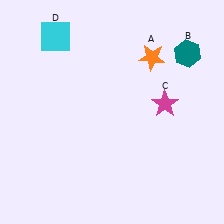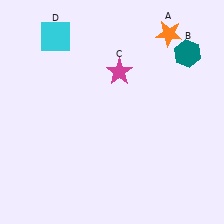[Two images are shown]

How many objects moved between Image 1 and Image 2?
2 objects moved between the two images.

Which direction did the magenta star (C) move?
The magenta star (C) moved left.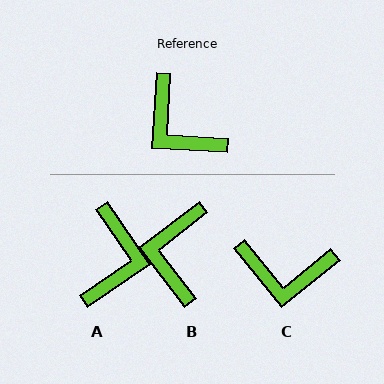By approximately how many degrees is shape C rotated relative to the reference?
Approximately 43 degrees counter-clockwise.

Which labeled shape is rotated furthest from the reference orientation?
A, about 128 degrees away.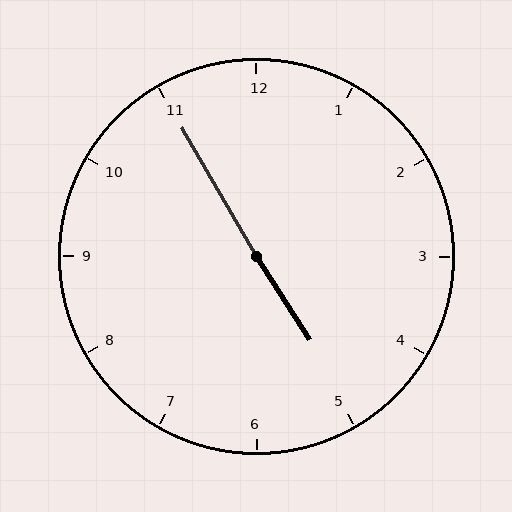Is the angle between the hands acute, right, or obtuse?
It is obtuse.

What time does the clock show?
4:55.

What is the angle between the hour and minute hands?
Approximately 178 degrees.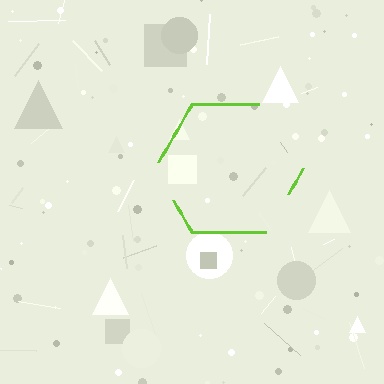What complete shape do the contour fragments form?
The contour fragments form a hexagon.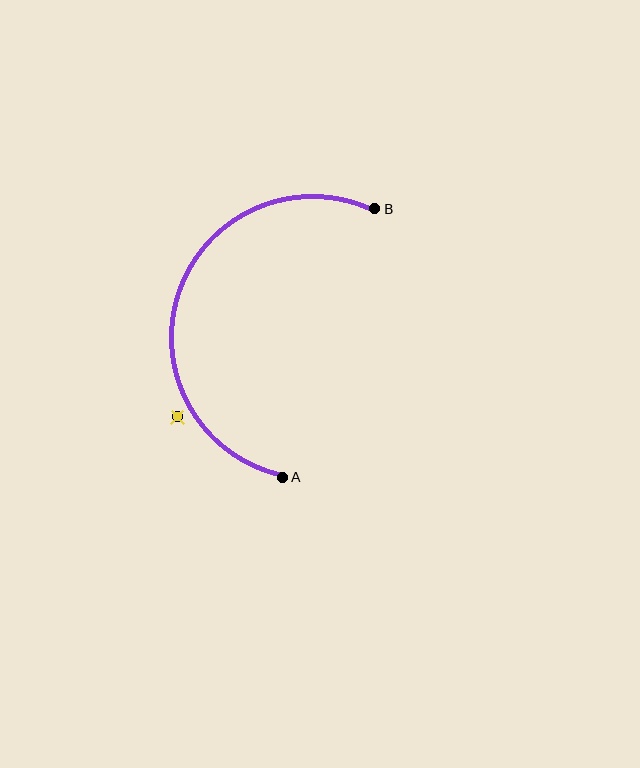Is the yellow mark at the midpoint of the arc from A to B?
No — the yellow mark does not lie on the arc at all. It sits slightly outside the curve.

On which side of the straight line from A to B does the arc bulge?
The arc bulges to the left of the straight line connecting A and B.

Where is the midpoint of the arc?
The arc midpoint is the point on the curve farthest from the straight line joining A and B. It sits to the left of that line.